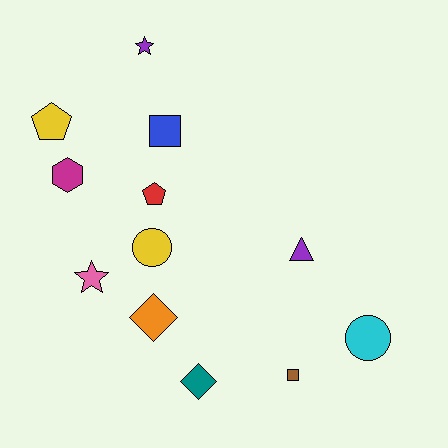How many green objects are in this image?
There are no green objects.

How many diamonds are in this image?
There are 2 diamonds.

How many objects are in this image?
There are 12 objects.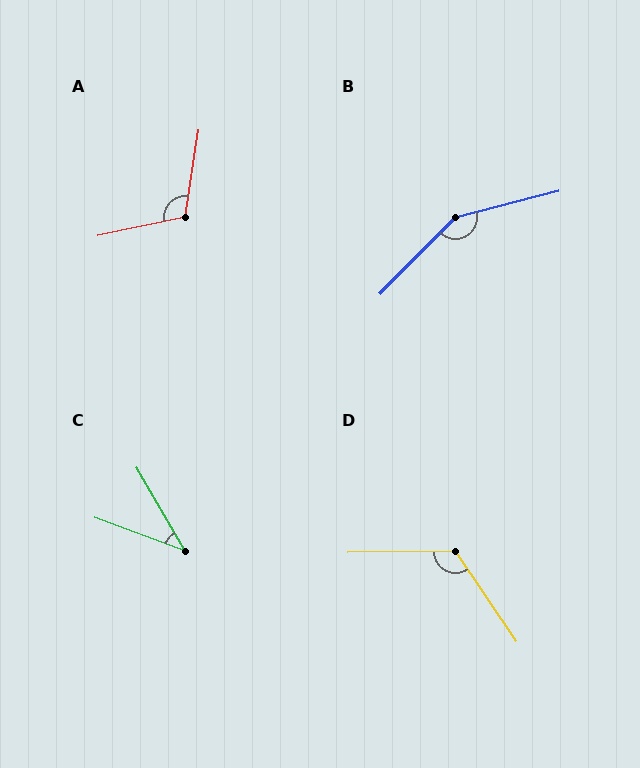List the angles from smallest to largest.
C (39°), A (110°), D (123°), B (149°).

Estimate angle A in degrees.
Approximately 110 degrees.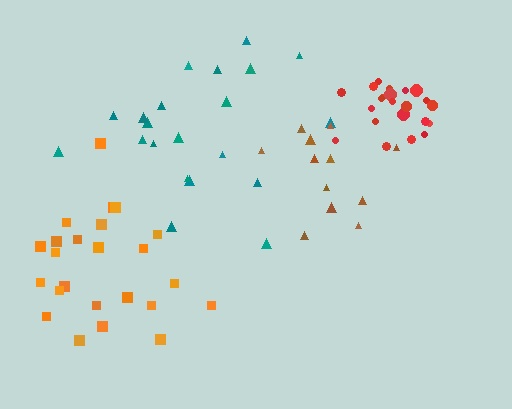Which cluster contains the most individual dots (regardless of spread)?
Orange (24).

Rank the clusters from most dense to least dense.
red, orange, teal, brown.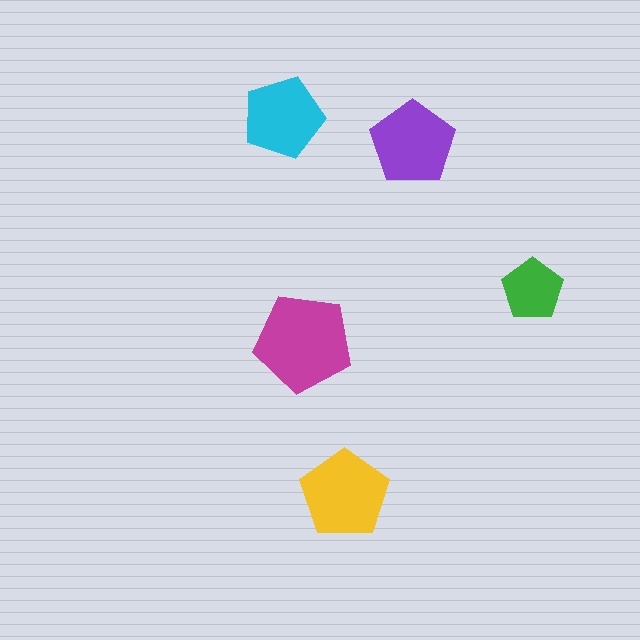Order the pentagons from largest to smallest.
the magenta one, the yellow one, the purple one, the cyan one, the green one.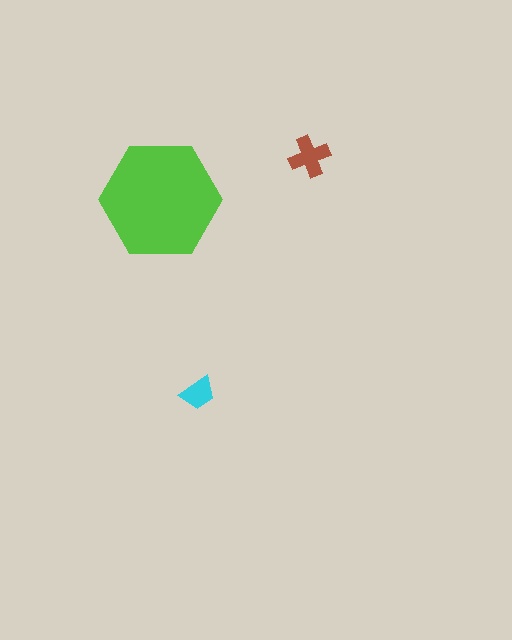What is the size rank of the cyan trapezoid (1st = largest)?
3rd.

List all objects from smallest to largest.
The cyan trapezoid, the brown cross, the lime hexagon.